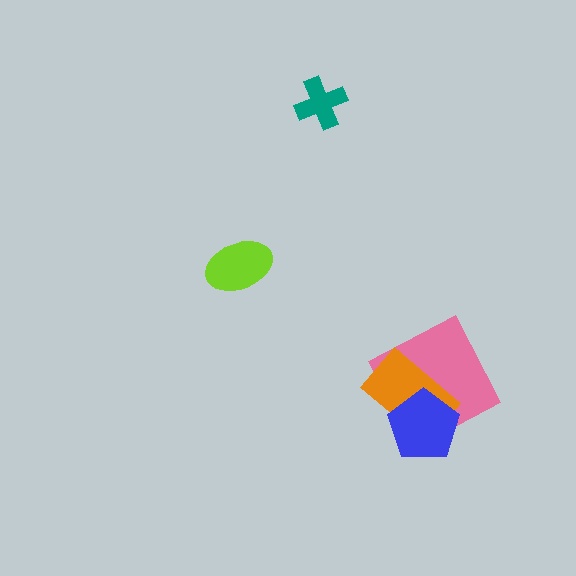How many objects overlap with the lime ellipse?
0 objects overlap with the lime ellipse.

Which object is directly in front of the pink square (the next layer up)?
The orange rectangle is directly in front of the pink square.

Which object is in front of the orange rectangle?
The blue pentagon is in front of the orange rectangle.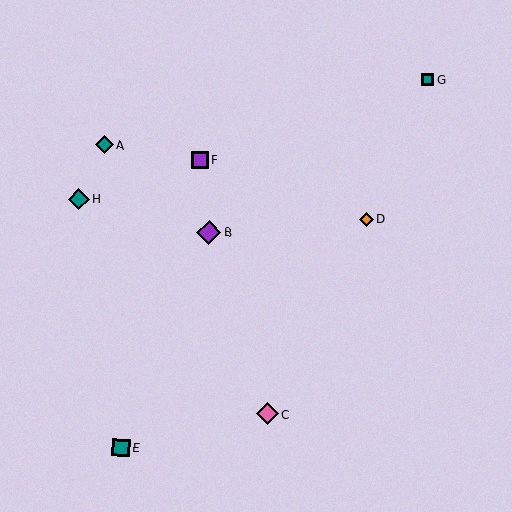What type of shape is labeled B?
Shape B is a purple diamond.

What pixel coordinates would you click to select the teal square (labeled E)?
Click at (121, 447) to select the teal square E.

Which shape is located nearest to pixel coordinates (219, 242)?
The purple diamond (labeled B) at (209, 233) is nearest to that location.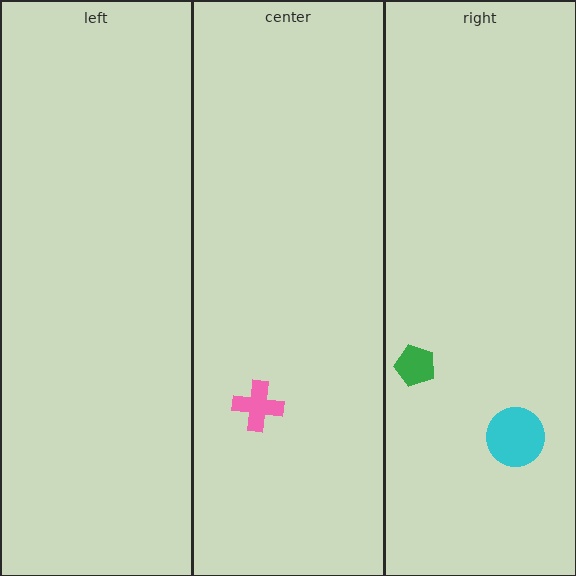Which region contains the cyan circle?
The right region.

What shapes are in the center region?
The pink cross.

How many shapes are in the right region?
2.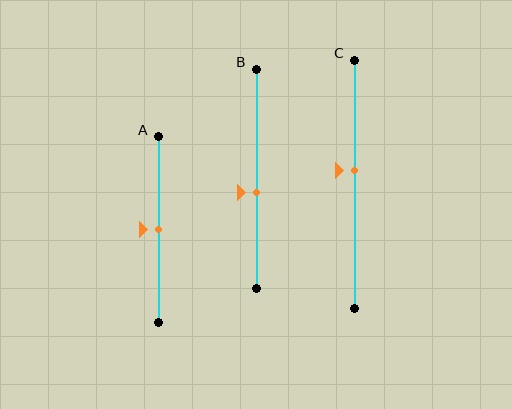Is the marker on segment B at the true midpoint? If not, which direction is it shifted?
No, the marker on segment B is shifted downward by about 6% of the segment length.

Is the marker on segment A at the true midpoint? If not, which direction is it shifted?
Yes, the marker on segment A is at the true midpoint.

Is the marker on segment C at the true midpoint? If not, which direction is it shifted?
No, the marker on segment C is shifted upward by about 5% of the segment length.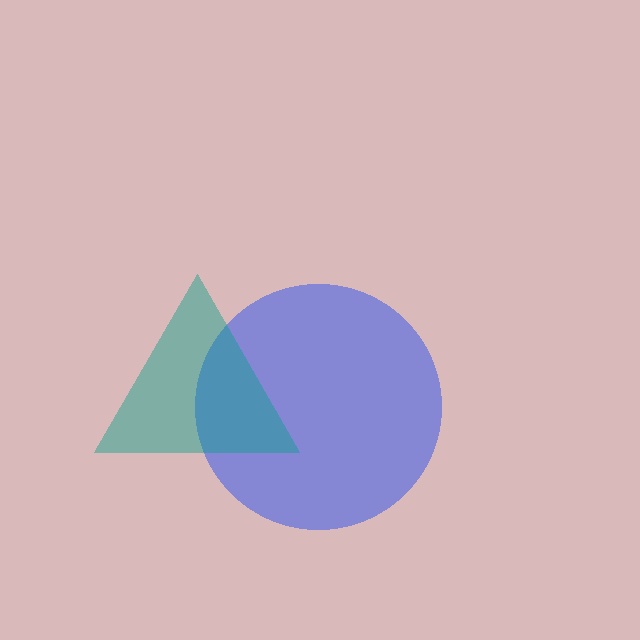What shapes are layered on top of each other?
The layered shapes are: a blue circle, a teal triangle.